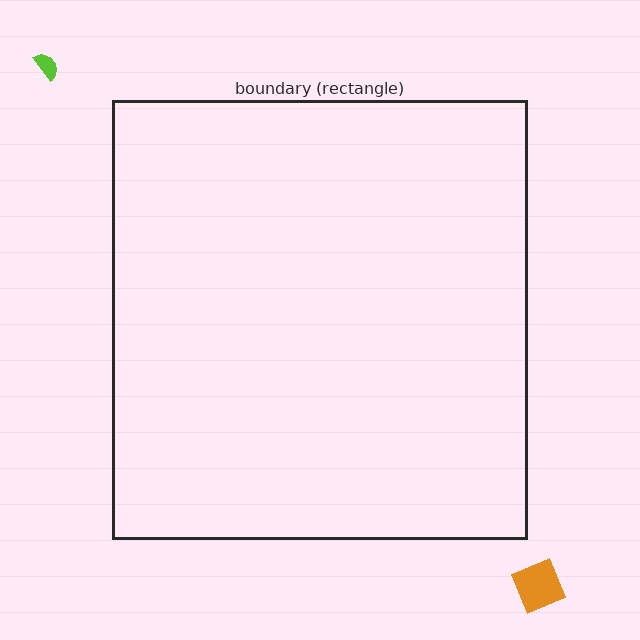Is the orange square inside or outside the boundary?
Outside.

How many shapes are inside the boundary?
0 inside, 2 outside.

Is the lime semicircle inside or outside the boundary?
Outside.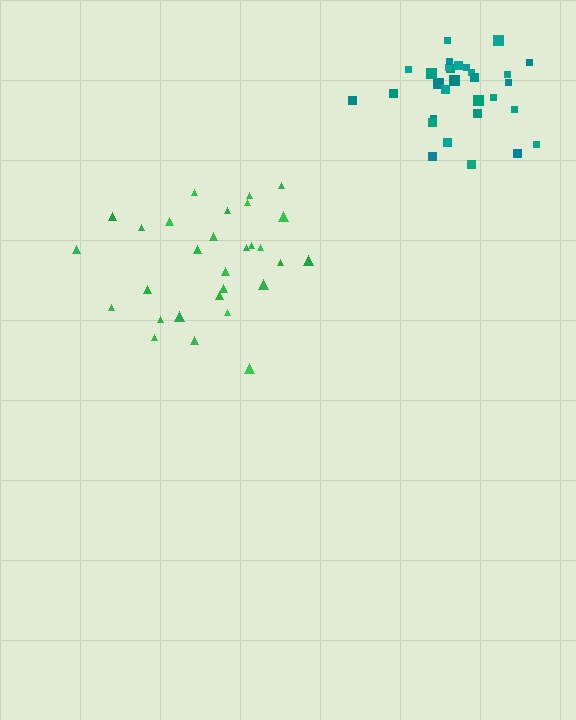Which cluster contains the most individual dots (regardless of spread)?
Teal (30).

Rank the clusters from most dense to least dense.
teal, green.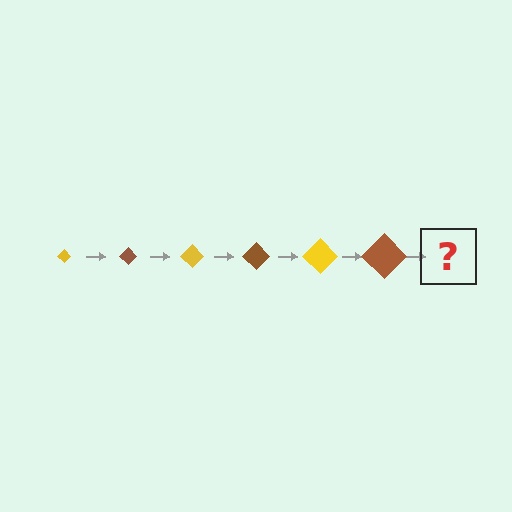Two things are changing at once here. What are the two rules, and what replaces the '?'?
The two rules are that the diamond grows larger each step and the color cycles through yellow and brown. The '?' should be a yellow diamond, larger than the previous one.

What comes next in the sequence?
The next element should be a yellow diamond, larger than the previous one.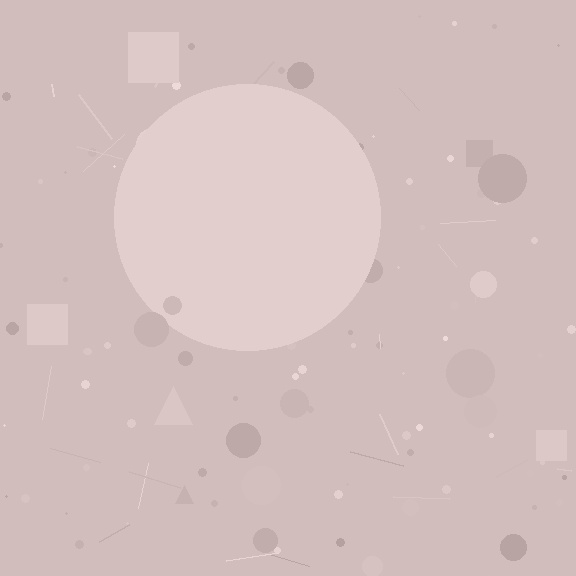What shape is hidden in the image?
A circle is hidden in the image.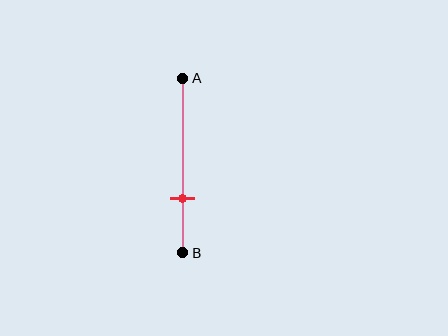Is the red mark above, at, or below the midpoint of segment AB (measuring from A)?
The red mark is below the midpoint of segment AB.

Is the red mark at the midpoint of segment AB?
No, the mark is at about 70% from A, not at the 50% midpoint.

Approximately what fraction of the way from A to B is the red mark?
The red mark is approximately 70% of the way from A to B.